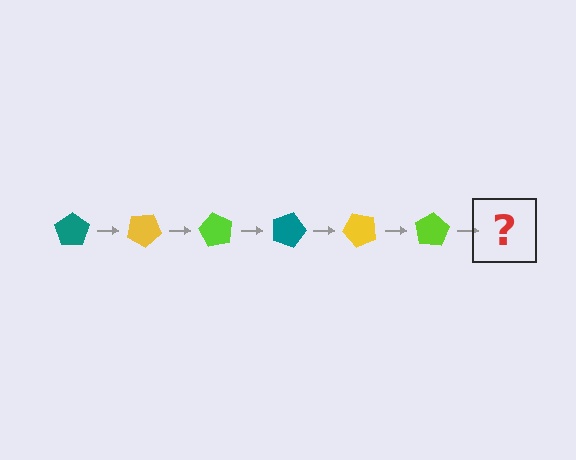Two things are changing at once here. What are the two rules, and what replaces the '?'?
The two rules are that it rotates 30 degrees each step and the color cycles through teal, yellow, and lime. The '?' should be a teal pentagon, rotated 180 degrees from the start.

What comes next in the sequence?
The next element should be a teal pentagon, rotated 180 degrees from the start.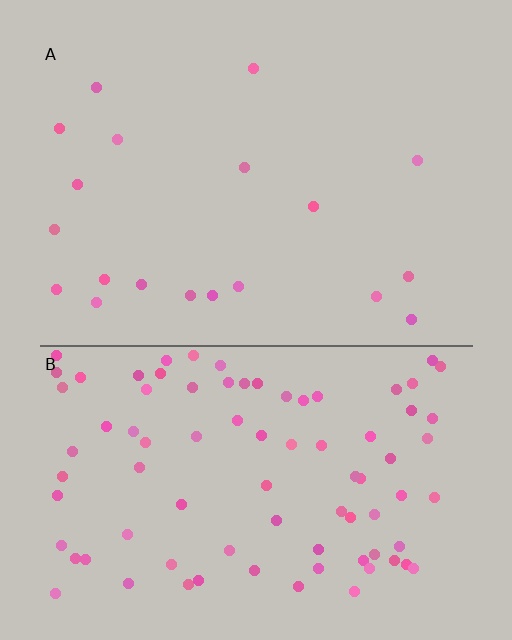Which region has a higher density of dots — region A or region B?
B (the bottom).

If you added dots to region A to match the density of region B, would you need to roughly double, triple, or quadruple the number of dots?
Approximately quadruple.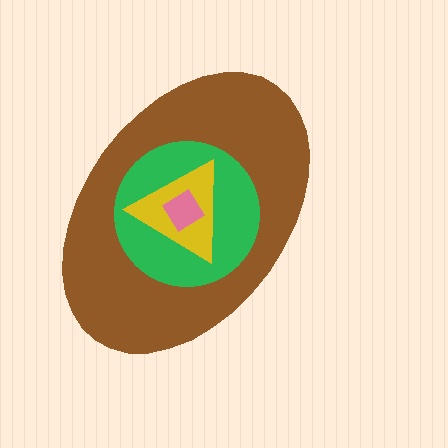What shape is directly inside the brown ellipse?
The green circle.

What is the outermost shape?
The brown ellipse.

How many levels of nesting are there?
4.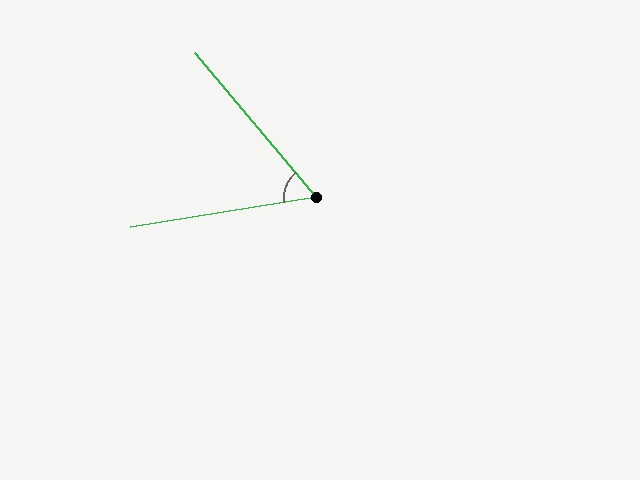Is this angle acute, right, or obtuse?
It is acute.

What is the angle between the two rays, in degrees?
Approximately 59 degrees.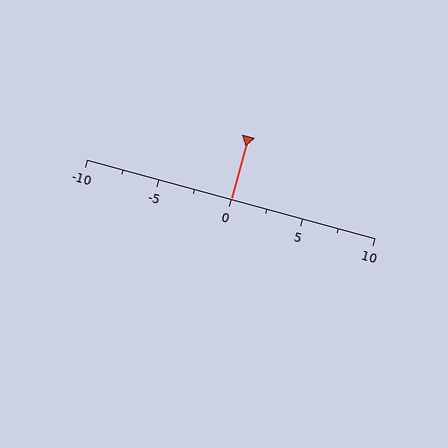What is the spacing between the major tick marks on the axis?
The major ticks are spaced 5 apart.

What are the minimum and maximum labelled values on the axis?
The axis runs from -10 to 10.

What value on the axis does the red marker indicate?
The marker indicates approximately 0.